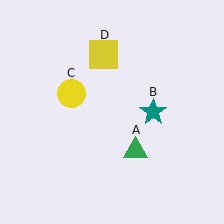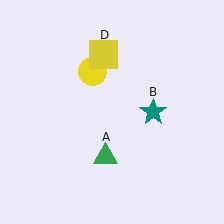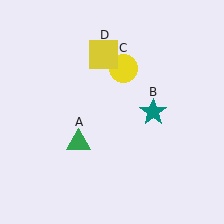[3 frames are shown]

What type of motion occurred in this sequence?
The green triangle (object A), yellow circle (object C) rotated clockwise around the center of the scene.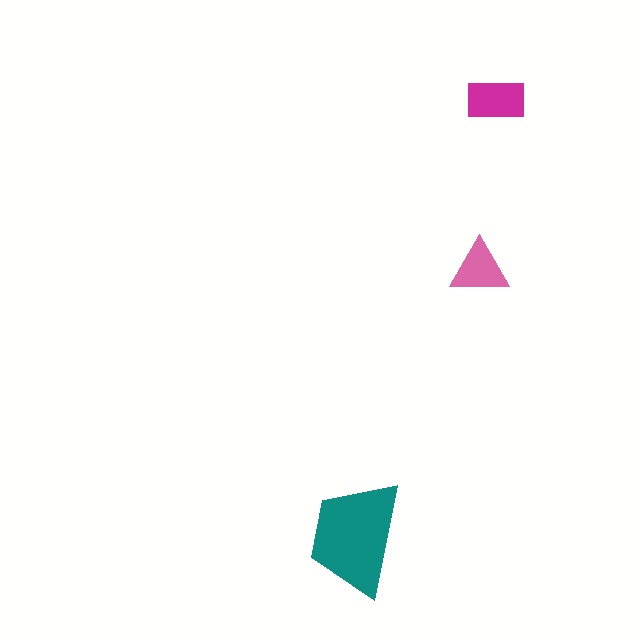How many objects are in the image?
There are 3 objects in the image.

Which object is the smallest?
The pink triangle.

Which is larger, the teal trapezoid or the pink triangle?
The teal trapezoid.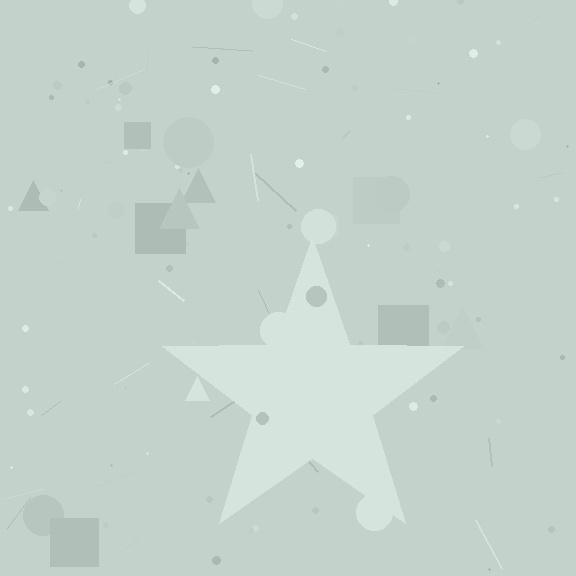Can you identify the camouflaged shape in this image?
The camouflaged shape is a star.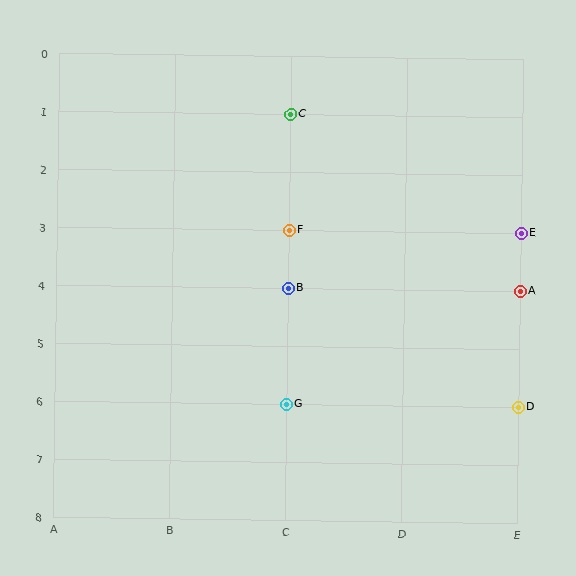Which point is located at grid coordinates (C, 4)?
Point B is at (C, 4).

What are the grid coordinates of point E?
Point E is at grid coordinates (E, 3).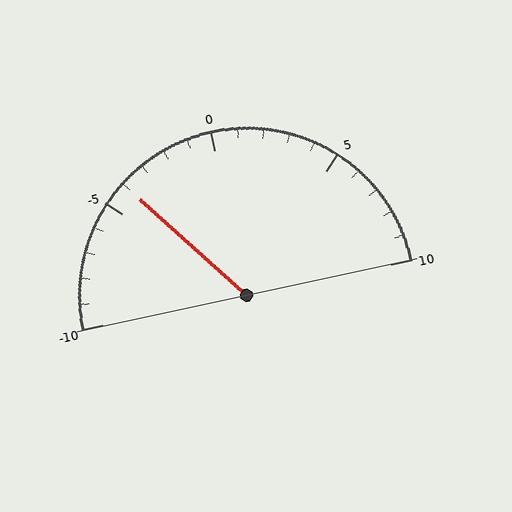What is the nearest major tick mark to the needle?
The nearest major tick mark is -5.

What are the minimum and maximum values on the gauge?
The gauge ranges from -10 to 10.